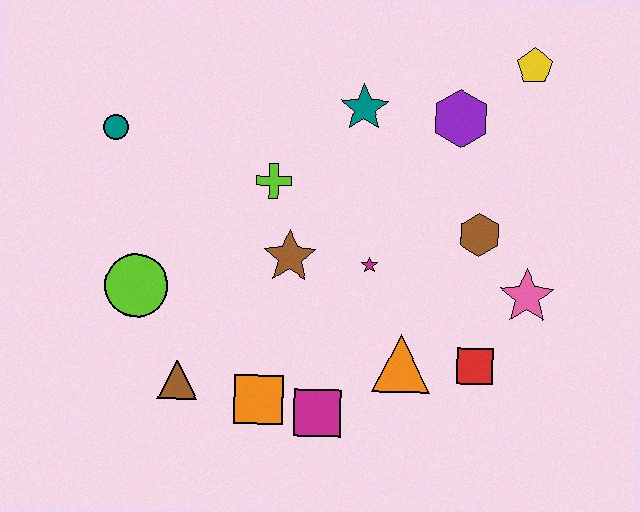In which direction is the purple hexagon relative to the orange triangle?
The purple hexagon is above the orange triangle.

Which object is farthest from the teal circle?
The pink star is farthest from the teal circle.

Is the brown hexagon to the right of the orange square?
Yes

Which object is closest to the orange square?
The magenta square is closest to the orange square.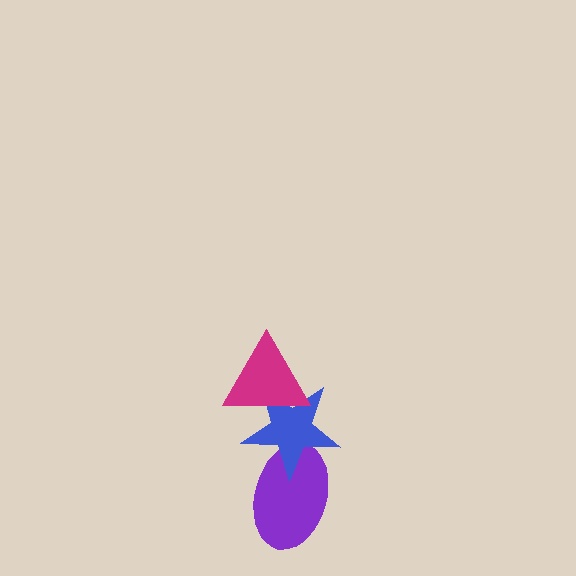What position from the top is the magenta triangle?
The magenta triangle is 1st from the top.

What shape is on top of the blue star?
The magenta triangle is on top of the blue star.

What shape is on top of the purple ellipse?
The blue star is on top of the purple ellipse.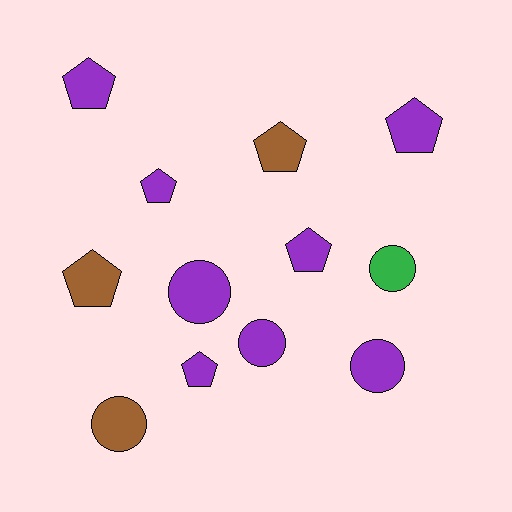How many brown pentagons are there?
There are 2 brown pentagons.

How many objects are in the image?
There are 12 objects.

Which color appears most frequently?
Purple, with 8 objects.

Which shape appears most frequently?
Pentagon, with 7 objects.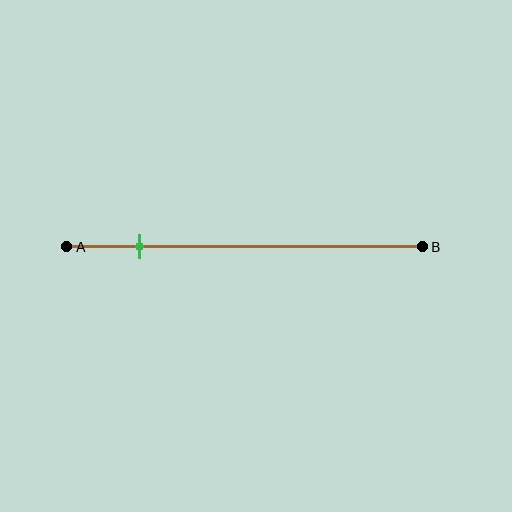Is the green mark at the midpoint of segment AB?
No, the mark is at about 20% from A, not at the 50% midpoint.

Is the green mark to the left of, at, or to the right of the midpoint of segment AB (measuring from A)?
The green mark is to the left of the midpoint of segment AB.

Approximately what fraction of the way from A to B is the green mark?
The green mark is approximately 20% of the way from A to B.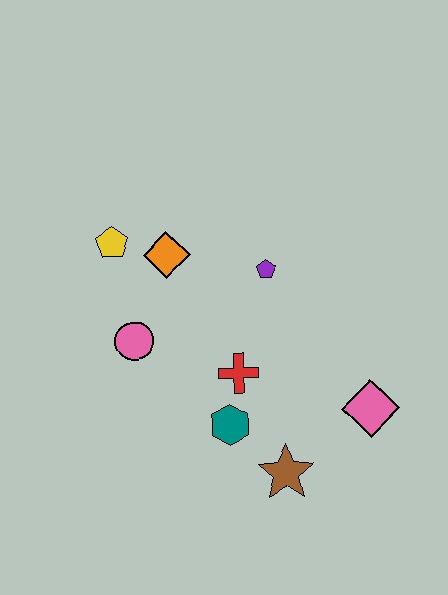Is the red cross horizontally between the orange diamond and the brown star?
Yes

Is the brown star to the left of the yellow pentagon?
No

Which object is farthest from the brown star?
The yellow pentagon is farthest from the brown star.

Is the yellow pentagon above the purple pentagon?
Yes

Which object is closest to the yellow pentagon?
The orange diamond is closest to the yellow pentagon.